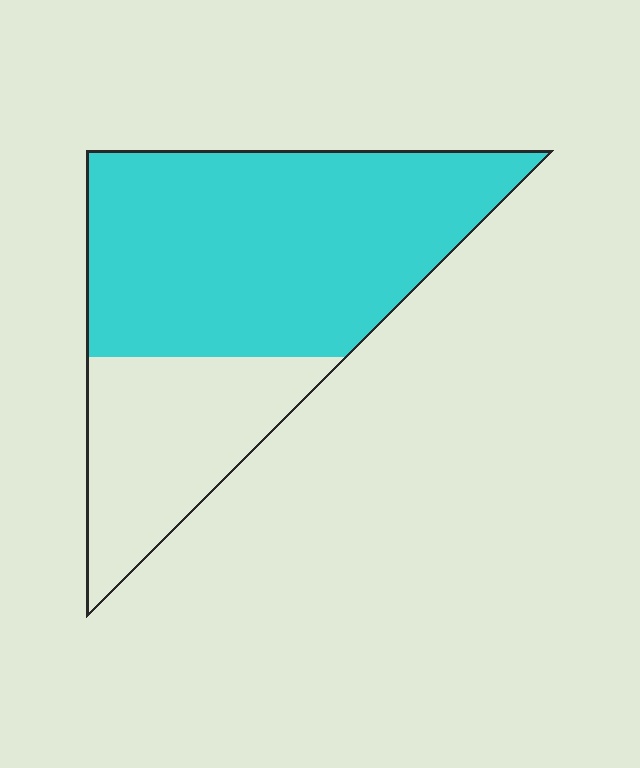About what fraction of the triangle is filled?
About two thirds (2/3).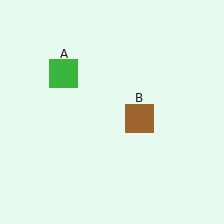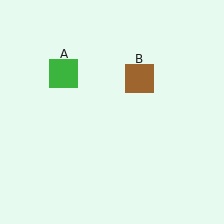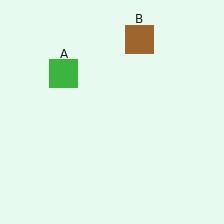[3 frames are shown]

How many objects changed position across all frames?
1 object changed position: brown square (object B).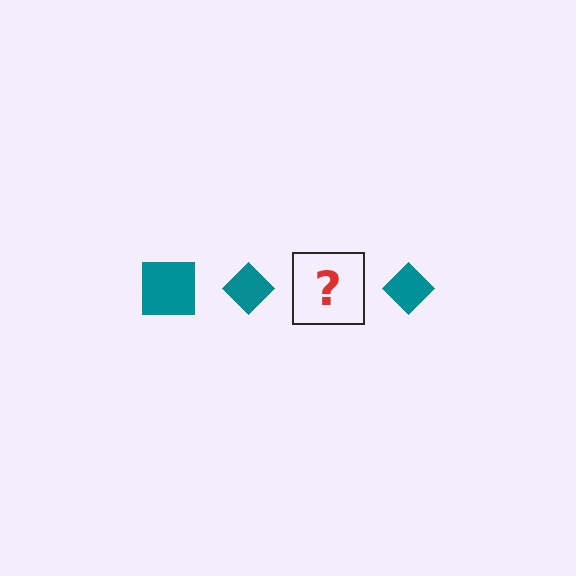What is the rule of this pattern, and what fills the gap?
The rule is that the pattern cycles through square, diamond shapes in teal. The gap should be filled with a teal square.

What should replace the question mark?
The question mark should be replaced with a teal square.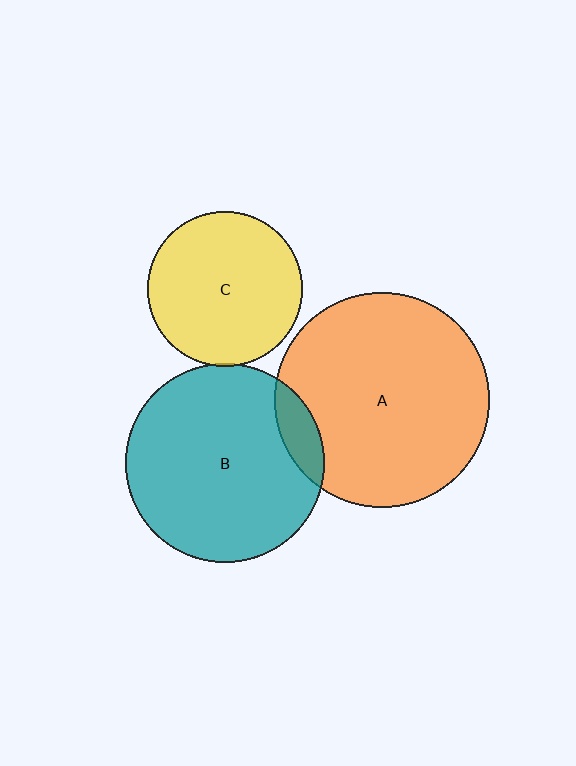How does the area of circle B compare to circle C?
Approximately 1.7 times.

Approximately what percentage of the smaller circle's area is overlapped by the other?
Approximately 5%.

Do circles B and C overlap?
Yes.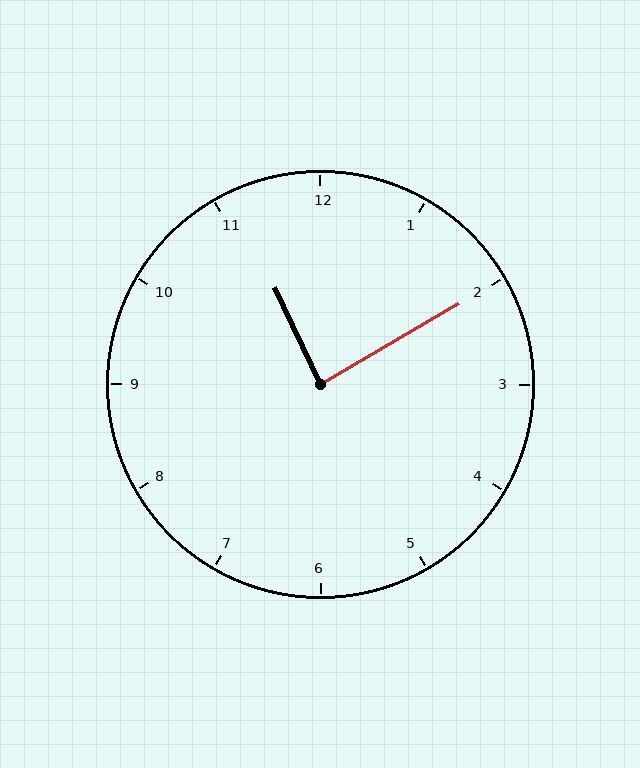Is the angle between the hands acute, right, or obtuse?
It is right.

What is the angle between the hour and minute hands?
Approximately 85 degrees.